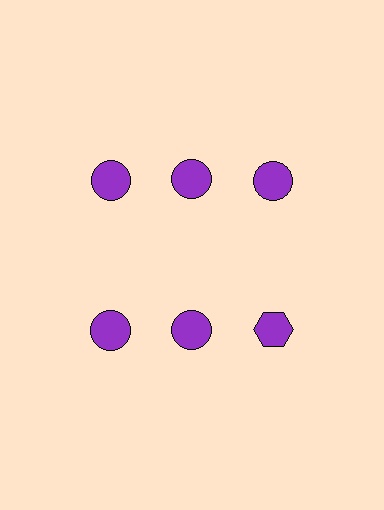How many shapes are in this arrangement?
There are 6 shapes arranged in a grid pattern.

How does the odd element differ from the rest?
It has a different shape: hexagon instead of circle.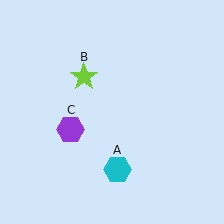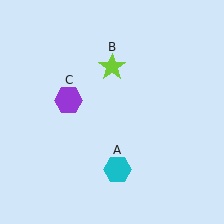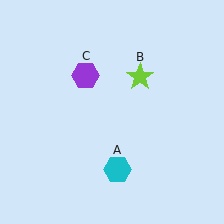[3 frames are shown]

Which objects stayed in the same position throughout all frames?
Cyan hexagon (object A) remained stationary.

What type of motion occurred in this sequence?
The lime star (object B), purple hexagon (object C) rotated clockwise around the center of the scene.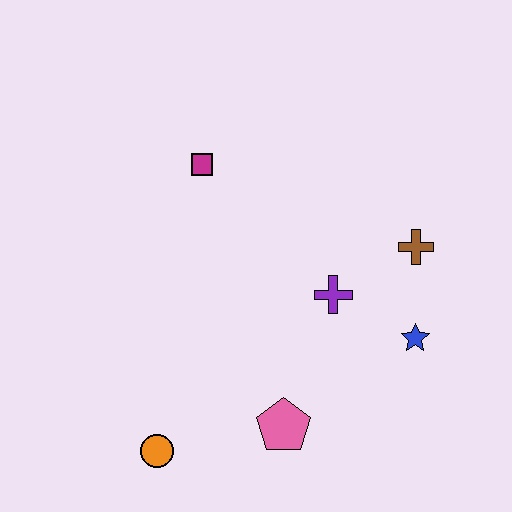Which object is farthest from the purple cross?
The orange circle is farthest from the purple cross.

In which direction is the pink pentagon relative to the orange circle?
The pink pentagon is to the right of the orange circle.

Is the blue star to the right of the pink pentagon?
Yes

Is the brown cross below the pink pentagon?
No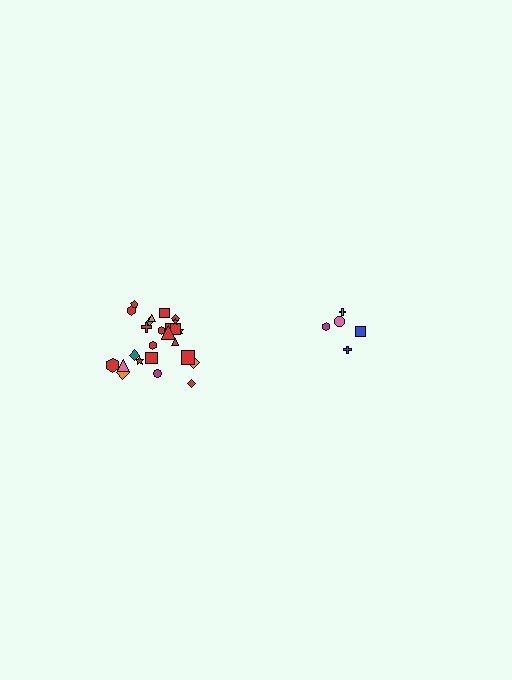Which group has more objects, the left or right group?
The left group.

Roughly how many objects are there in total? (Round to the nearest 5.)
Roughly 30 objects in total.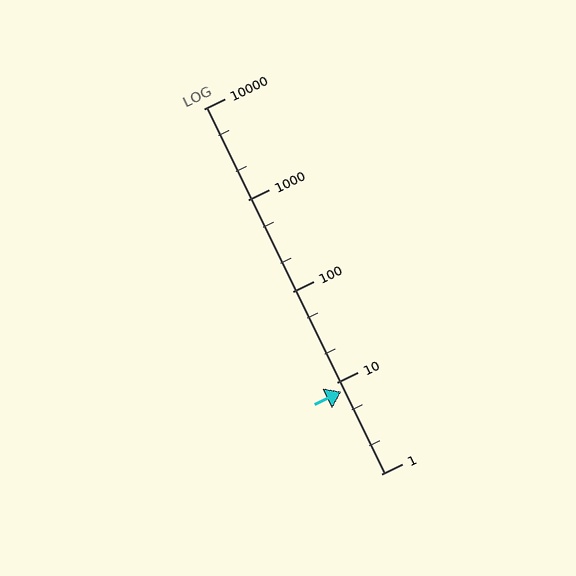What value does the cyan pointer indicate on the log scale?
The pointer indicates approximately 7.9.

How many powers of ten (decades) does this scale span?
The scale spans 4 decades, from 1 to 10000.